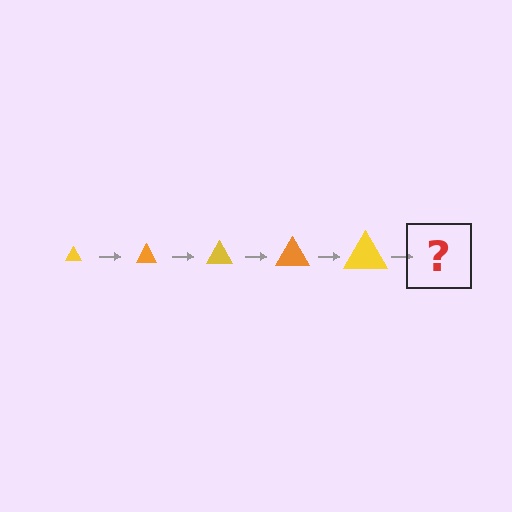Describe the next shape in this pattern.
It should be an orange triangle, larger than the previous one.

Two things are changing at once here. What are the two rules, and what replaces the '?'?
The two rules are that the triangle grows larger each step and the color cycles through yellow and orange. The '?' should be an orange triangle, larger than the previous one.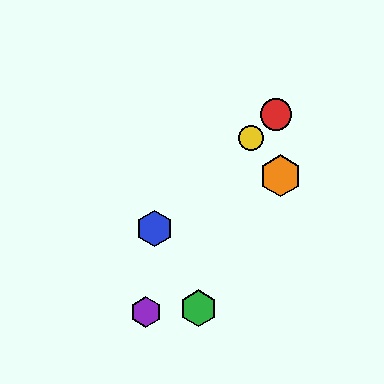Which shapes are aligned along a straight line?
The red circle, the blue hexagon, the yellow circle are aligned along a straight line.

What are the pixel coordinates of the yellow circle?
The yellow circle is at (251, 138).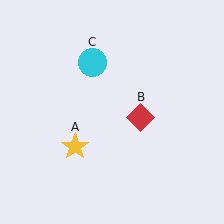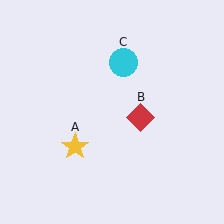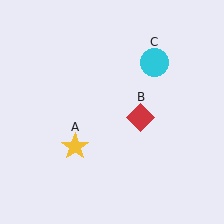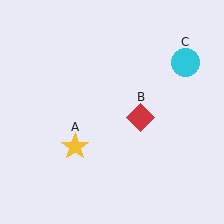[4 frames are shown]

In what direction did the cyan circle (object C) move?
The cyan circle (object C) moved right.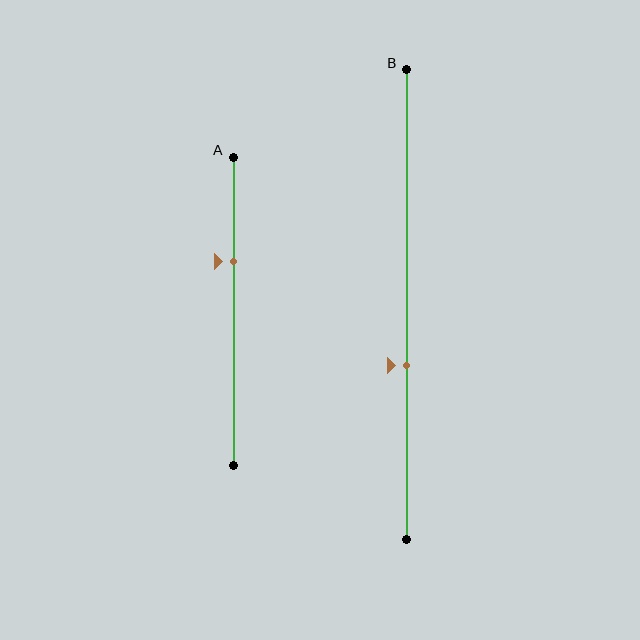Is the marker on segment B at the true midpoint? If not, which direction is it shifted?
No, the marker on segment B is shifted downward by about 13% of the segment length.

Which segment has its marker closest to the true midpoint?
Segment B has its marker closest to the true midpoint.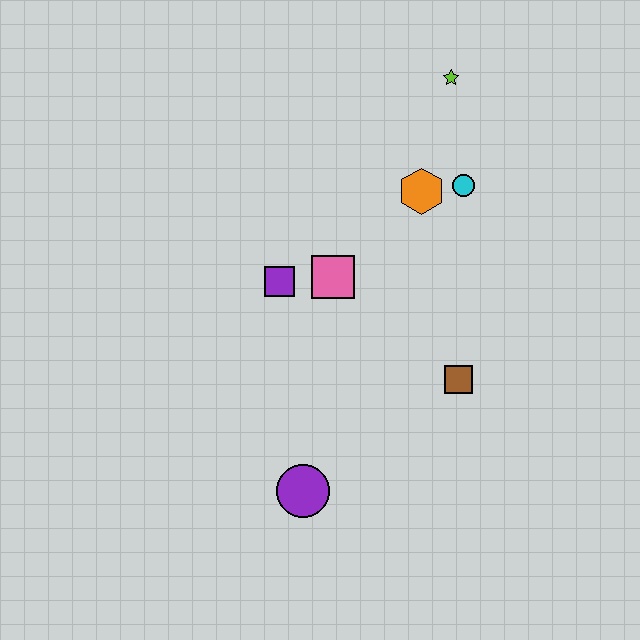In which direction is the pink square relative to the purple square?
The pink square is to the right of the purple square.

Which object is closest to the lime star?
The cyan circle is closest to the lime star.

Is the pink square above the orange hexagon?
No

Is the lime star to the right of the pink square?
Yes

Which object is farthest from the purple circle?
The lime star is farthest from the purple circle.